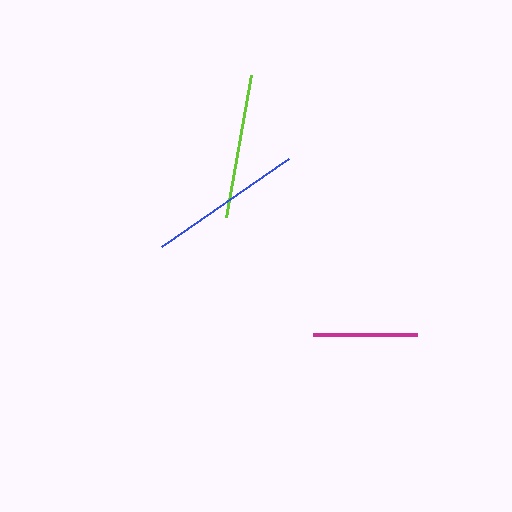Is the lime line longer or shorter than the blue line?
The blue line is longer than the lime line.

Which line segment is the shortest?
The magenta line is the shortest at approximately 104 pixels.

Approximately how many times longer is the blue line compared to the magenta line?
The blue line is approximately 1.5 times the length of the magenta line.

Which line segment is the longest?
The blue line is the longest at approximately 155 pixels.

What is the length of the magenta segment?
The magenta segment is approximately 104 pixels long.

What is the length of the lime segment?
The lime segment is approximately 144 pixels long.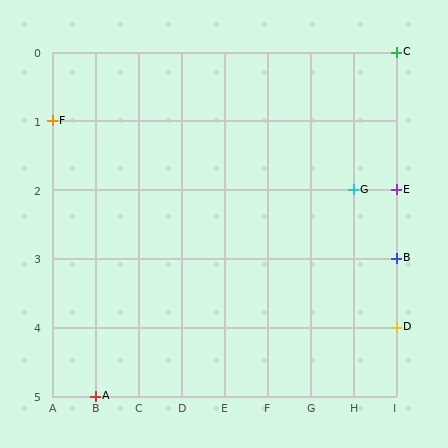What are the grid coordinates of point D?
Point D is at grid coordinates (I, 4).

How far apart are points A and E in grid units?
Points A and E are 7 columns and 3 rows apart (about 7.6 grid units diagonally).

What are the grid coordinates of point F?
Point F is at grid coordinates (A, 1).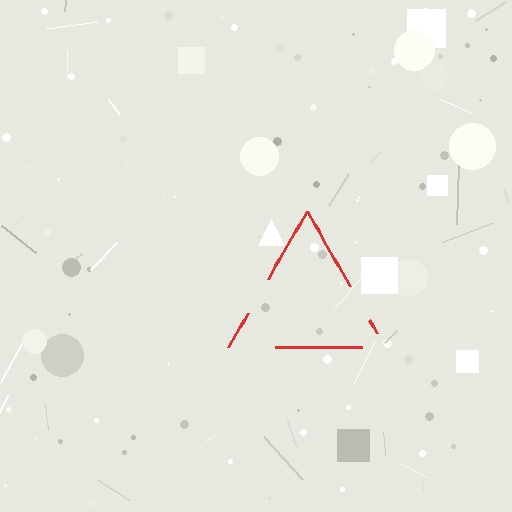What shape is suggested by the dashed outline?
The dashed outline suggests a triangle.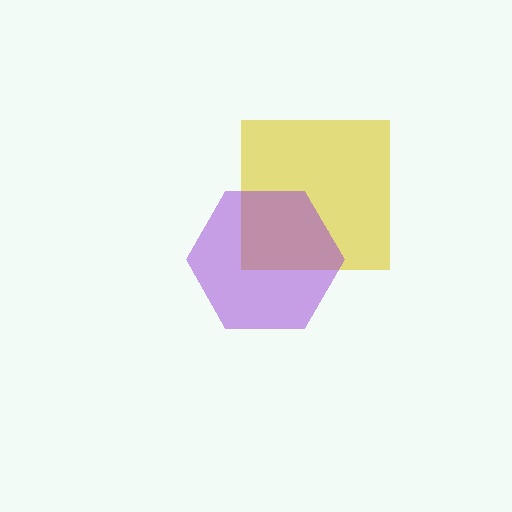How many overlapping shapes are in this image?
There are 2 overlapping shapes in the image.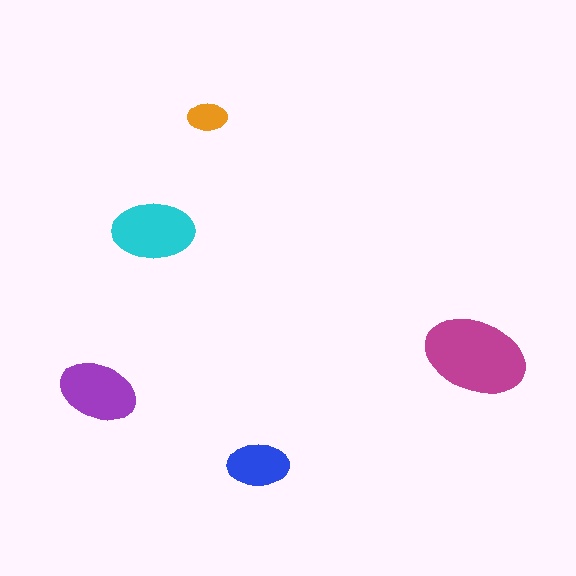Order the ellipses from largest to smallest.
the magenta one, the cyan one, the purple one, the blue one, the orange one.